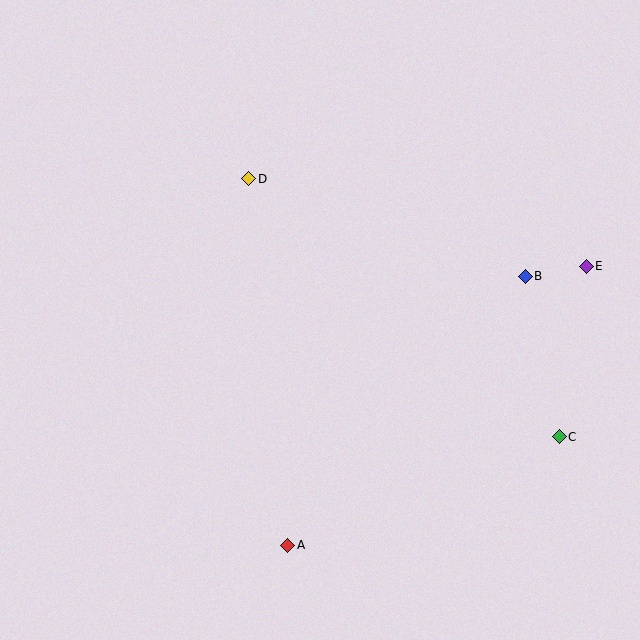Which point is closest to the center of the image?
Point D at (249, 179) is closest to the center.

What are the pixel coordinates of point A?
Point A is at (288, 545).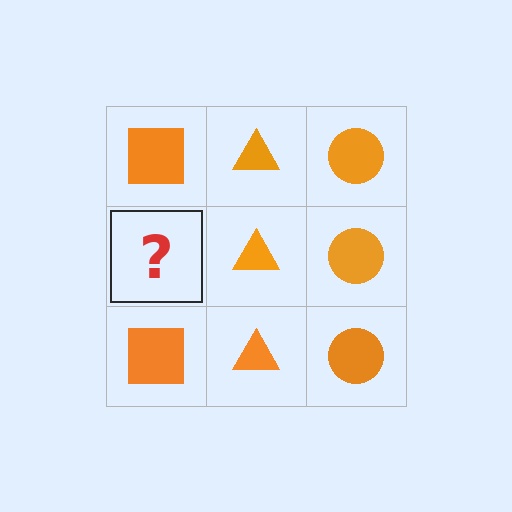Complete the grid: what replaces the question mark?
The question mark should be replaced with an orange square.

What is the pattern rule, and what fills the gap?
The rule is that each column has a consistent shape. The gap should be filled with an orange square.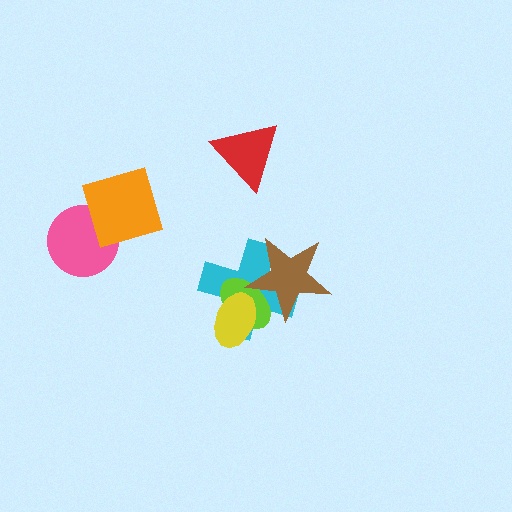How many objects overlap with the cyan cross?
3 objects overlap with the cyan cross.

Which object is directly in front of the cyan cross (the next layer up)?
The lime ellipse is directly in front of the cyan cross.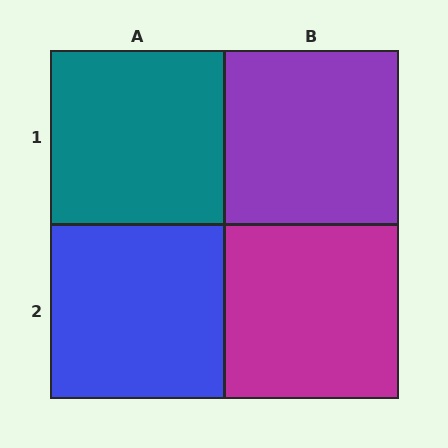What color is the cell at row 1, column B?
Purple.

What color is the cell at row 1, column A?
Teal.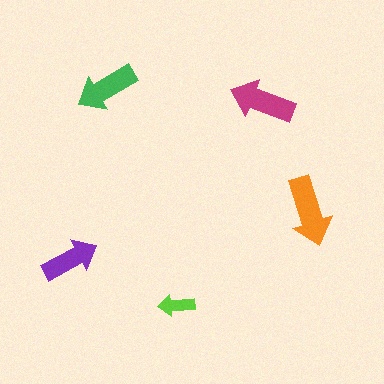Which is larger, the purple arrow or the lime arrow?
The purple one.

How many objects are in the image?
There are 5 objects in the image.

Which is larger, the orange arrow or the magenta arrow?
The orange one.